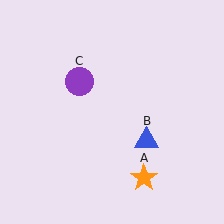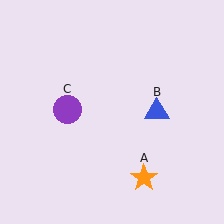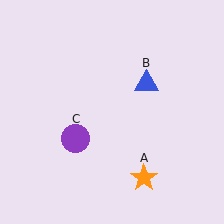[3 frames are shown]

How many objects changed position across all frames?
2 objects changed position: blue triangle (object B), purple circle (object C).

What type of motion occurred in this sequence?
The blue triangle (object B), purple circle (object C) rotated counterclockwise around the center of the scene.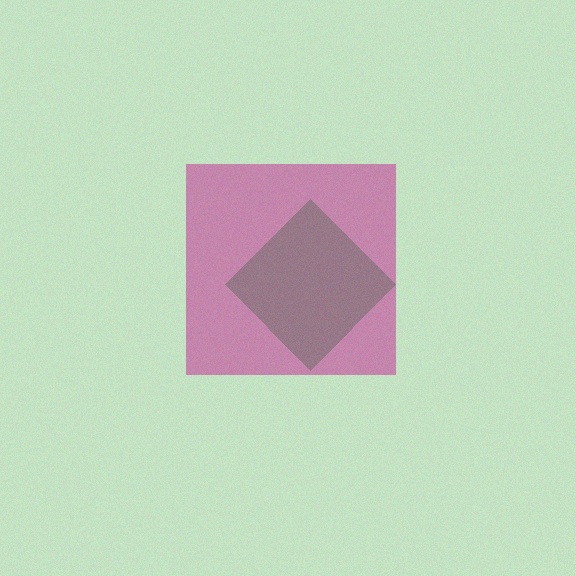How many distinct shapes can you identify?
There are 2 distinct shapes: a green diamond, a magenta square.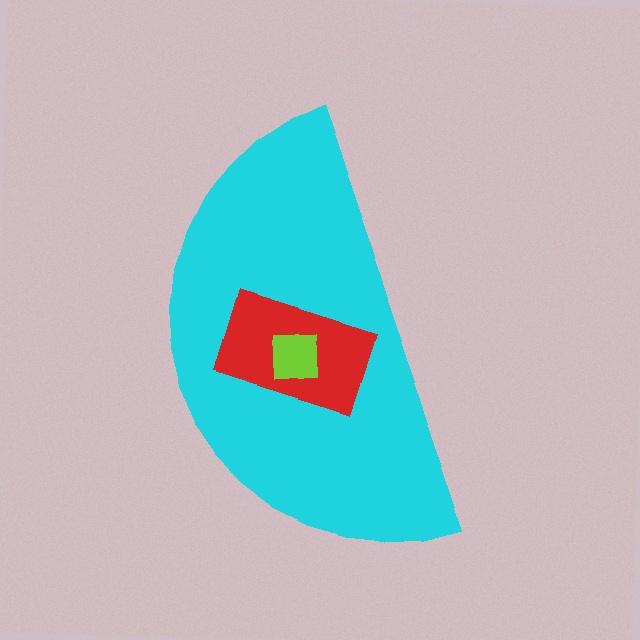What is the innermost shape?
The lime square.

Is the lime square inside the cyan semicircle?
Yes.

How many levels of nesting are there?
3.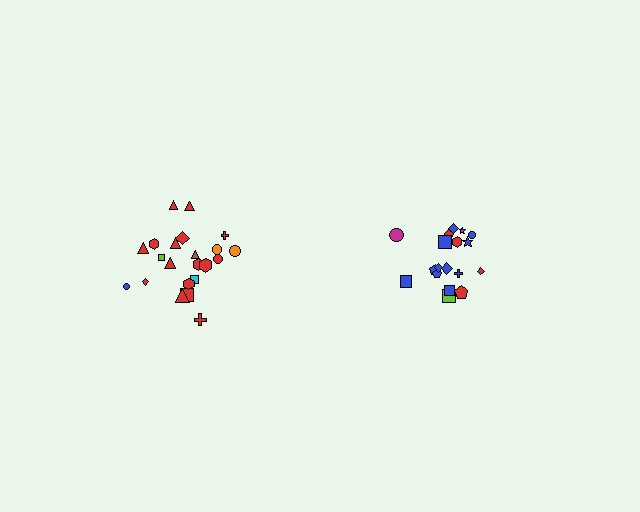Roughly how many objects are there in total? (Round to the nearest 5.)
Roughly 40 objects in total.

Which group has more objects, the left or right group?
The left group.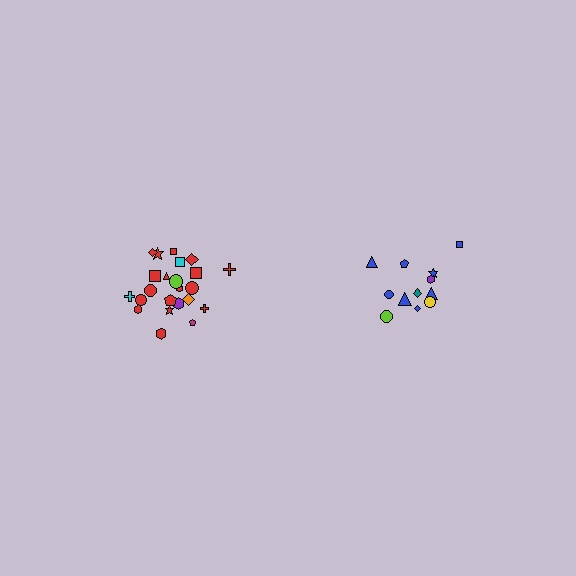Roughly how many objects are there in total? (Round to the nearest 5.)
Roughly 35 objects in total.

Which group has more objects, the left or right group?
The left group.